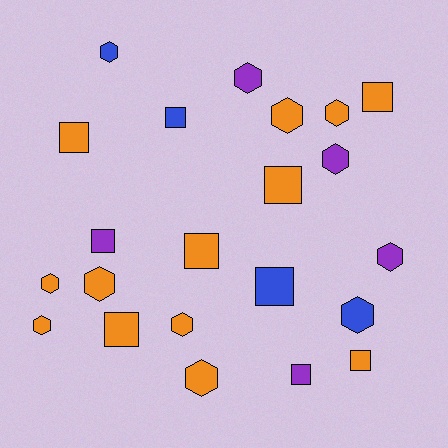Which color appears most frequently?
Orange, with 13 objects.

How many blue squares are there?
There are 2 blue squares.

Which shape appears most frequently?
Hexagon, with 12 objects.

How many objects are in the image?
There are 22 objects.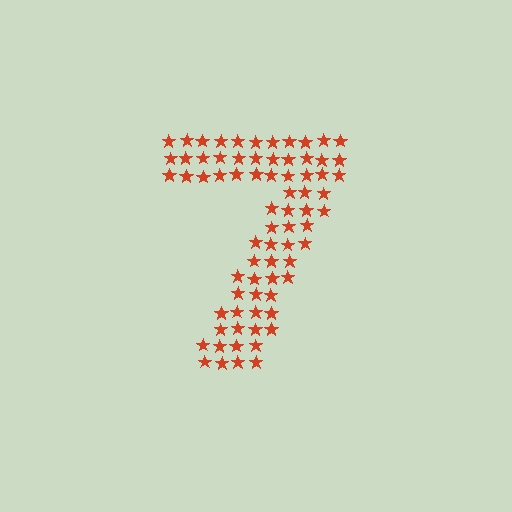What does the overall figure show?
The overall figure shows the digit 7.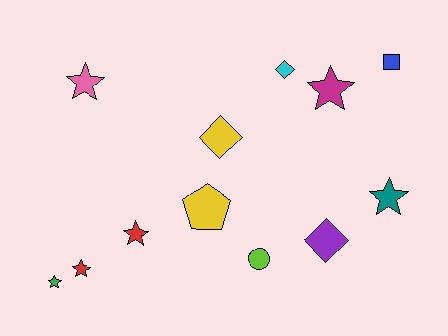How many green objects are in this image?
There is 1 green object.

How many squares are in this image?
There is 1 square.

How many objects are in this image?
There are 12 objects.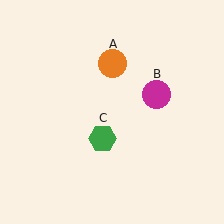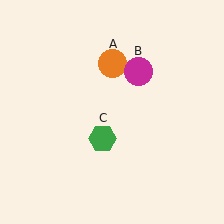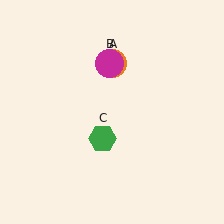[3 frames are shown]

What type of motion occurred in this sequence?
The magenta circle (object B) rotated counterclockwise around the center of the scene.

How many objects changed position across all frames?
1 object changed position: magenta circle (object B).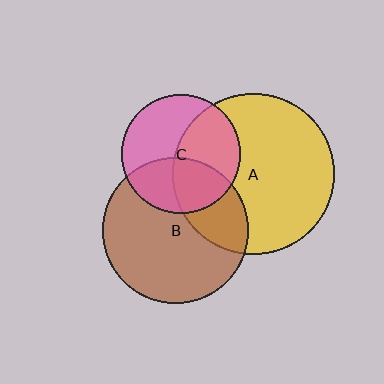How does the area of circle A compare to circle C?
Approximately 1.8 times.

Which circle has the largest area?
Circle A (yellow).